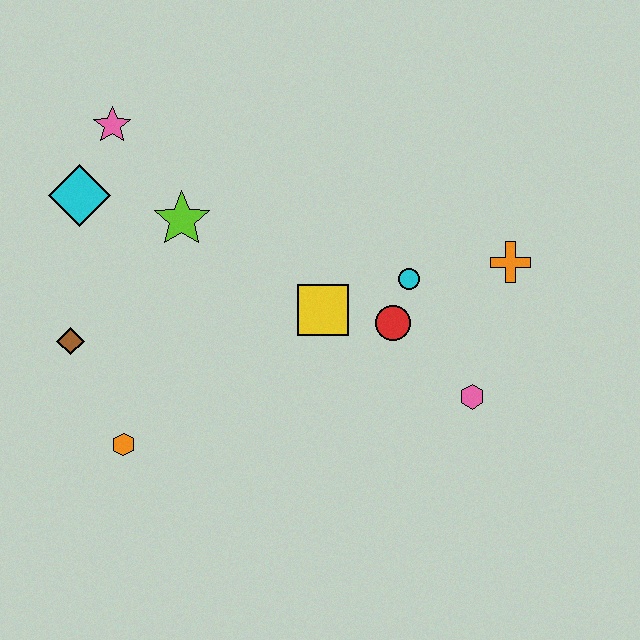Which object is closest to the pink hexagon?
The red circle is closest to the pink hexagon.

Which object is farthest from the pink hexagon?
The pink star is farthest from the pink hexagon.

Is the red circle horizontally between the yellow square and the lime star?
No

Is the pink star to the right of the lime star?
No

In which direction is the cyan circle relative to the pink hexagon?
The cyan circle is above the pink hexagon.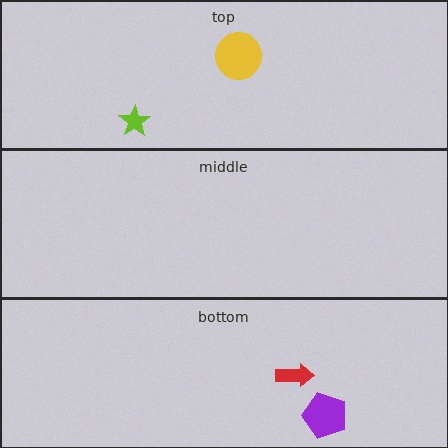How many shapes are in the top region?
2.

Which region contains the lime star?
The top region.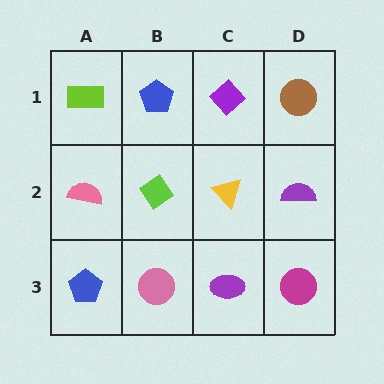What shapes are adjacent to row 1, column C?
A yellow triangle (row 2, column C), a blue pentagon (row 1, column B), a brown circle (row 1, column D).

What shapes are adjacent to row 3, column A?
A pink semicircle (row 2, column A), a pink circle (row 3, column B).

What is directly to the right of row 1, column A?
A blue pentagon.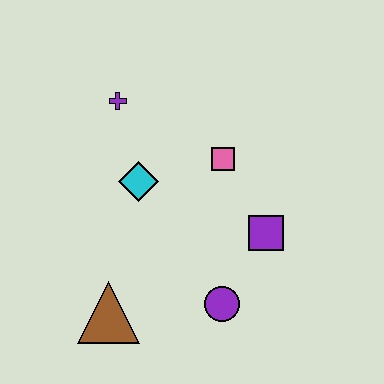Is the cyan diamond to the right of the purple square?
No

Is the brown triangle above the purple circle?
No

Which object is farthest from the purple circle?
The purple cross is farthest from the purple circle.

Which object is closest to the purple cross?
The cyan diamond is closest to the purple cross.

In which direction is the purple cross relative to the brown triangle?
The purple cross is above the brown triangle.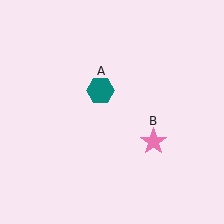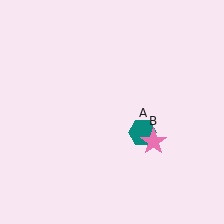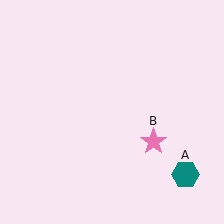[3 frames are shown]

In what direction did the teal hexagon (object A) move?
The teal hexagon (object A) moved down and to the right.